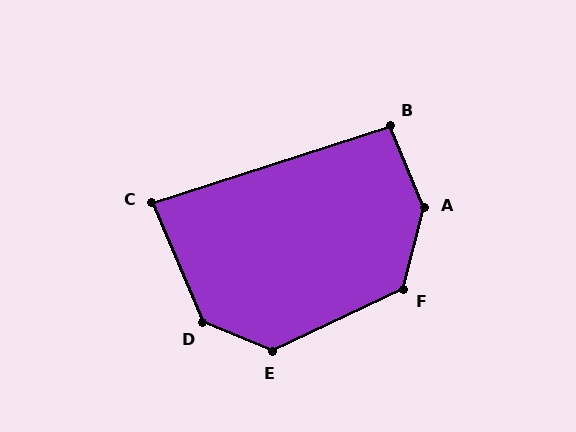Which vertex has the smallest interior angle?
C, at approximately 85 degrees.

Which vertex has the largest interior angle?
A, at approximately 143 degrees.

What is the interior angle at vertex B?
Approximately 95 degrees (approximately right).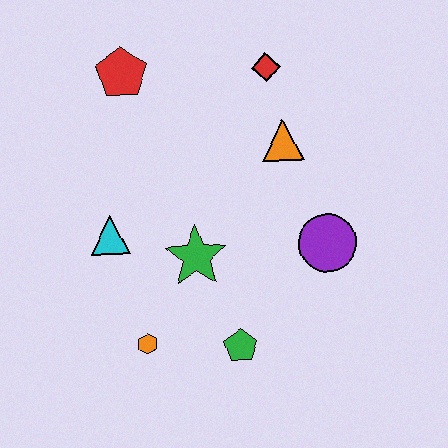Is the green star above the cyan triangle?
No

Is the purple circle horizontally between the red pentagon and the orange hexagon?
No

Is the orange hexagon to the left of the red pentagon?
No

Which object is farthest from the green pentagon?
The red pentagon is farthest from the green pentagon.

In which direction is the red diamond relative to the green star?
The red diamond is above the green star.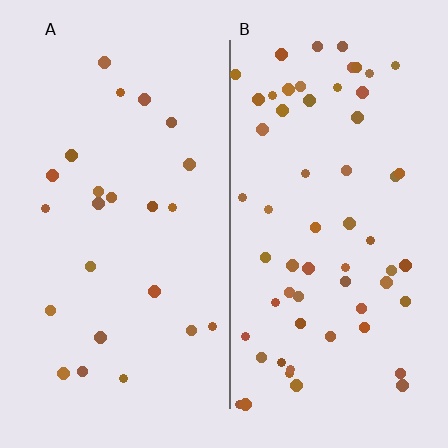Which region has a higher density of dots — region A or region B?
B (the right).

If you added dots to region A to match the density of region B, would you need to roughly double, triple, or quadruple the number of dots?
Approximately triple.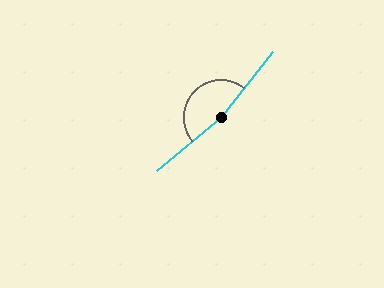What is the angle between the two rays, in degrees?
Approximately 169 degrees.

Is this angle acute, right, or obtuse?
It is obtuse.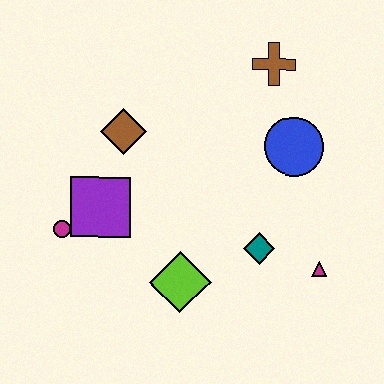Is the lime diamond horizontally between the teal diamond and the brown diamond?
Yes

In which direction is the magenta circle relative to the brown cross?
The magenta circle is to the left of the brown cross.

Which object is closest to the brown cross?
The blue circle is closest to the brown cross.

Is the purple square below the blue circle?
Yes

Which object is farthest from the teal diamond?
The magenta circle is farthest from the teal diamond.